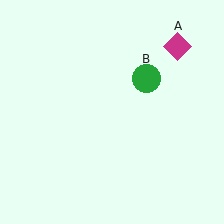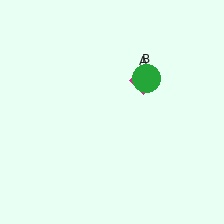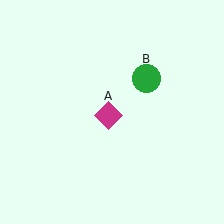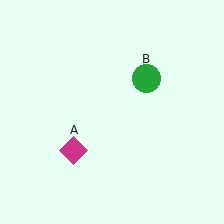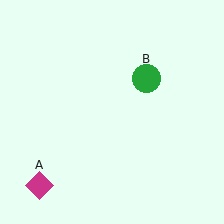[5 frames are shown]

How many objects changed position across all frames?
1 object changed position: magenta diamond (object A).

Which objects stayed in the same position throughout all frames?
Green circle (object B) remained stationary.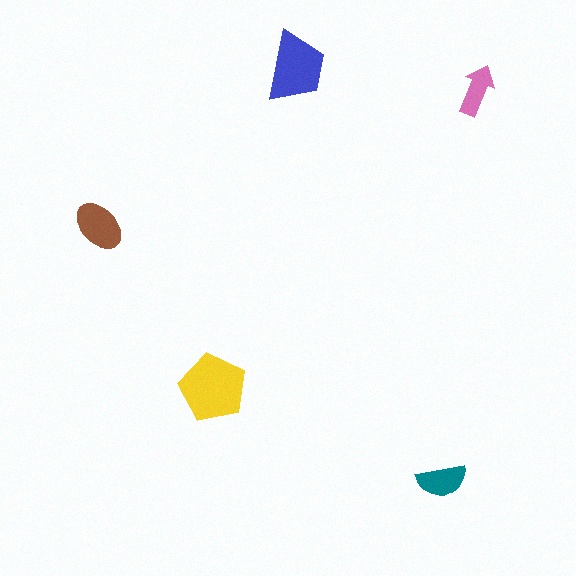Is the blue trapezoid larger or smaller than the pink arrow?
Larger.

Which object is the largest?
The yellow pentagon.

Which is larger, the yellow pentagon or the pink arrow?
The yellow pentagon.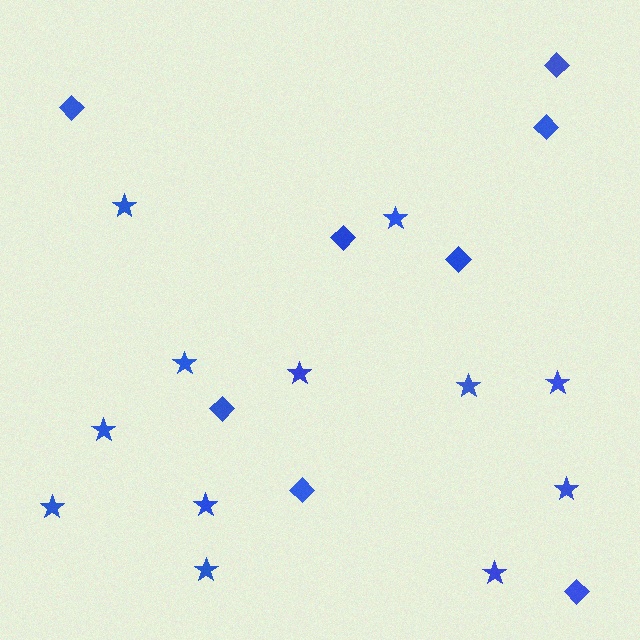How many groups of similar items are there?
There are 2 groups: one group of diamonds (8) and one group of stars (12).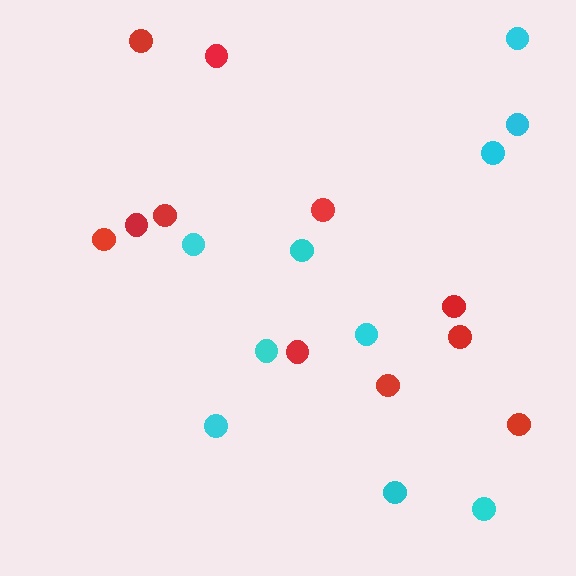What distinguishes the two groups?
There are 2 groups: one group of red circles (11) and one group of cyan circles (10).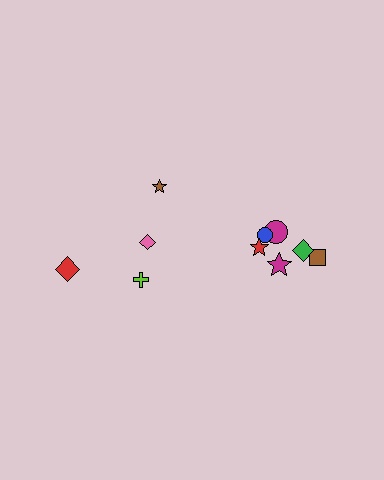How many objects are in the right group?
There are 6 objects.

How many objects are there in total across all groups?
There are 10 objects.